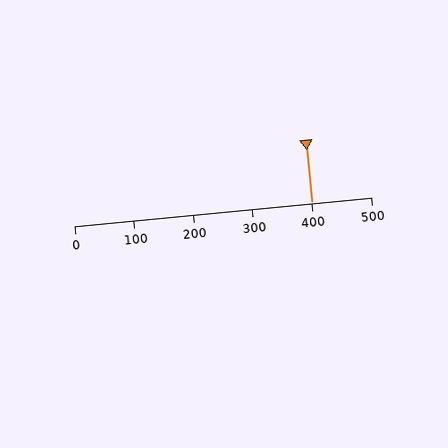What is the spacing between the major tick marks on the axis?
The major ticks are spaced 100 apart.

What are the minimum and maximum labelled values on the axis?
The axis runs from 0 to 500.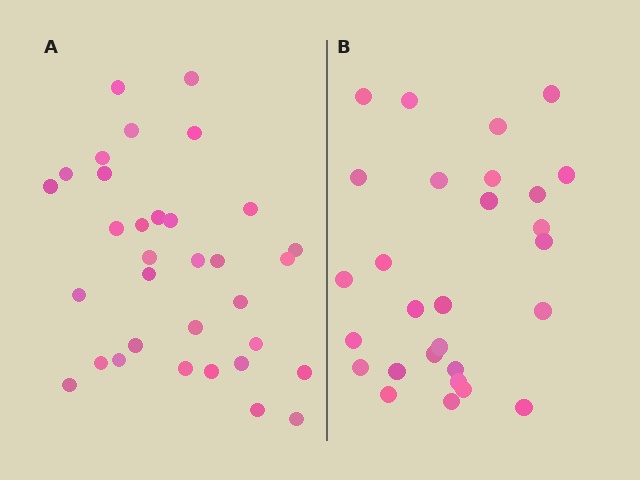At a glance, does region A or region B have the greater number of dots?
Region A (the left region) has more dots.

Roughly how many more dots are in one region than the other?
Region A has about 5 more dots than region B.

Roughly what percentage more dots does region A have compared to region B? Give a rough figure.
About 20% more.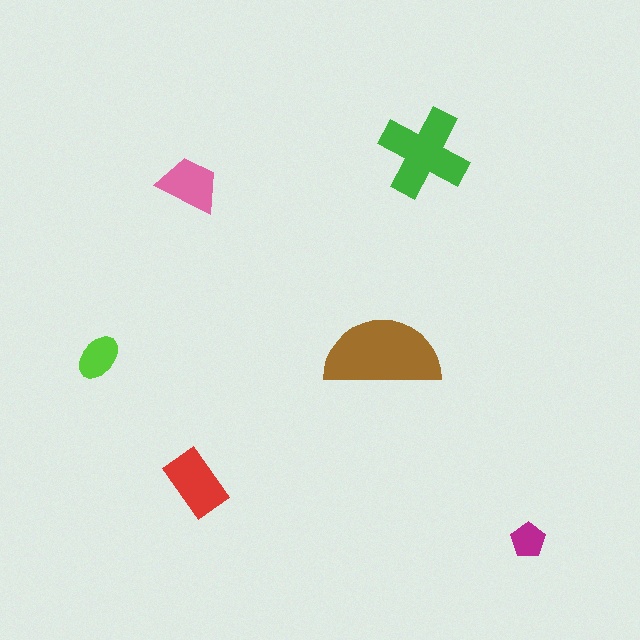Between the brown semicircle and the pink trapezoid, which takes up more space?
The brown semicircle.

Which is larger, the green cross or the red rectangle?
The green cross.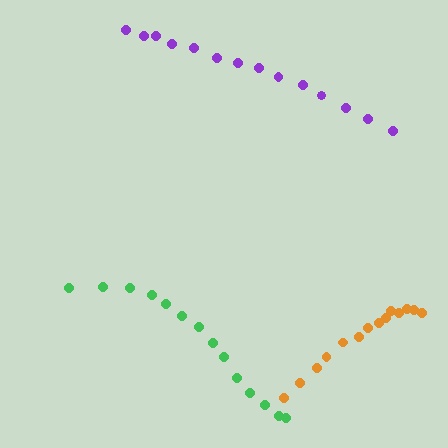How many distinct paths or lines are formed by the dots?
There are 3 distinct paths.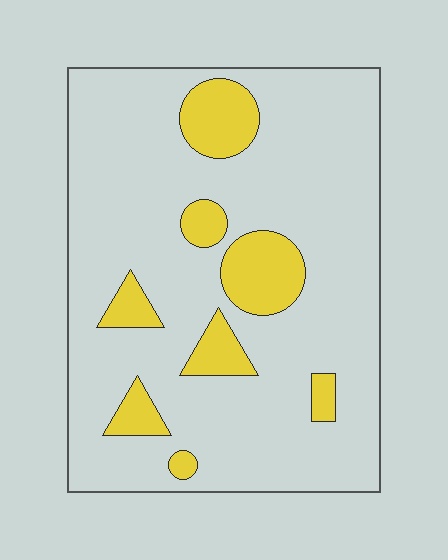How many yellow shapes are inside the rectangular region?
8.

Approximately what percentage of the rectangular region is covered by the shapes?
Approximately 15%.